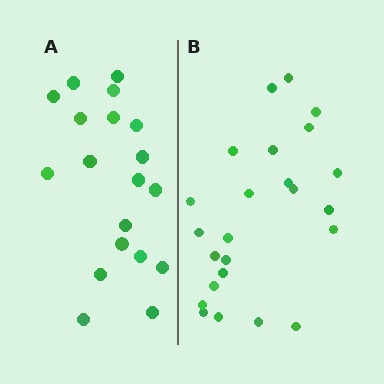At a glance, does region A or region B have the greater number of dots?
Region B (the right region) has more dots.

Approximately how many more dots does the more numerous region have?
Region B has about 5 more dots than region A.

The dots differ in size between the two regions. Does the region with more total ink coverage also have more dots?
No. Region A has more total ink coverage because its dots are larger, but region B actually contains more individual dots. Total area can be misleading — the number of items is what matters here.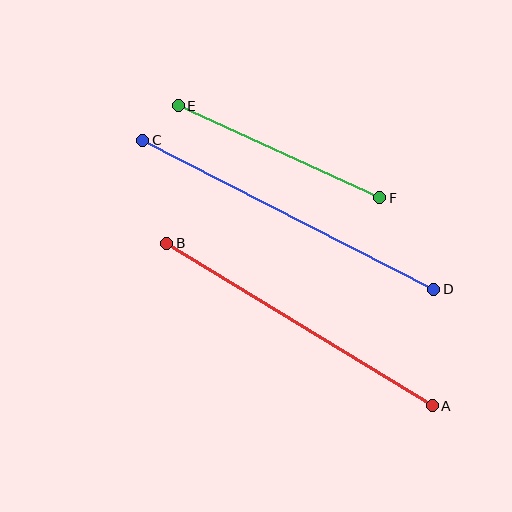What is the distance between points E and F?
The distance is approximately 221 pixels.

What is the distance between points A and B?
The distance is approximately 311 pixels.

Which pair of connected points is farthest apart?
Points C and D are farthest apart.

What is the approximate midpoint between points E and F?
The midpoint is at approximately (279, 152) pixels.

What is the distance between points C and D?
The distance is approximately 327 pixels.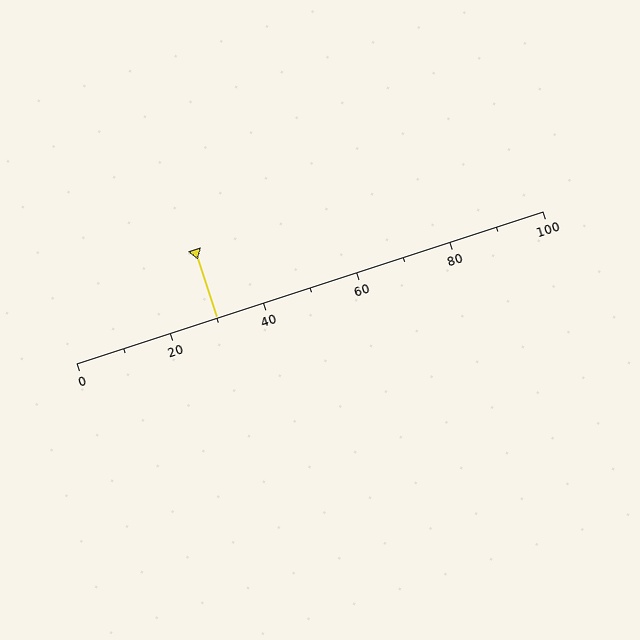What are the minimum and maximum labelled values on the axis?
The axis runs from 0 to 100.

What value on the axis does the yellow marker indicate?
The marker indicates approximately 30.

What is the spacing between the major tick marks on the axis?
The major ticks are spaced 20 apart.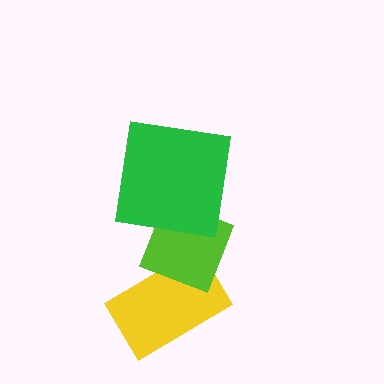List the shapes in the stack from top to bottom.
From top to bottom: the green square, the lime diamond, the yellow rectangle.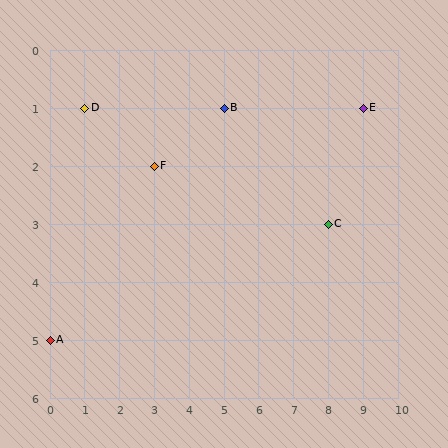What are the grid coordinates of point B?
Point B is at grid coordinates (5, 1).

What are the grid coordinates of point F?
Point F is at grid coordinates (3, 2).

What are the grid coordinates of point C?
Point C is at grid coordinates (8, 3).